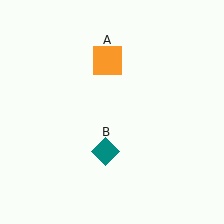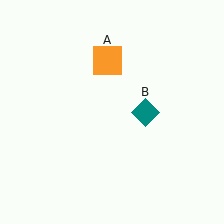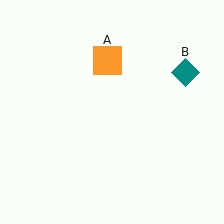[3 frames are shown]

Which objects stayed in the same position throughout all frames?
Orange square (object A) remained stationary.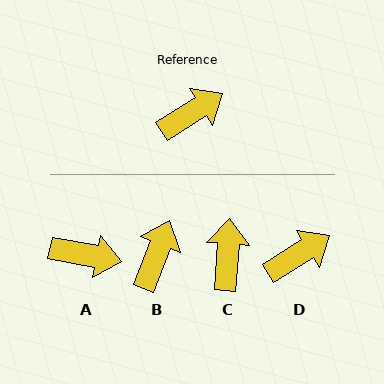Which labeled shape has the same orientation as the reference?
D.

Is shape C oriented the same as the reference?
No, it is off by about 54 degrees.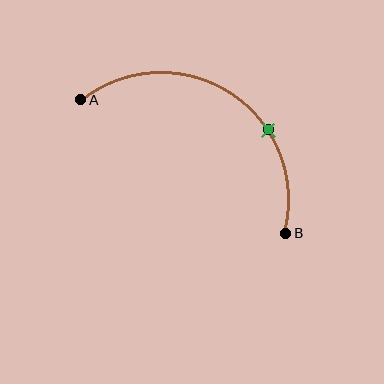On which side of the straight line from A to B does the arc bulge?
The arc bulges above the straight line connecting A and B.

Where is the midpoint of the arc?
The arc midpoint is the point on the curve farthest from the straight line joining A and B. It sits above that line.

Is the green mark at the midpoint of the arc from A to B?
No. The green mark lies on the arc but is closer to endpoint B. The arc midpoint would be at the point on the curve equidistant along the arc from both A and B.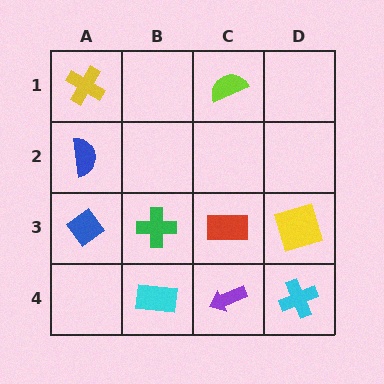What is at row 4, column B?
A cyan rectangle.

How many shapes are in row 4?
3 shapes.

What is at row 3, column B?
A green cross.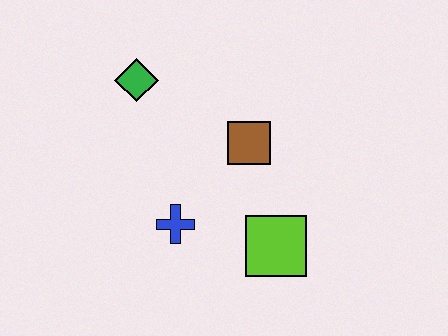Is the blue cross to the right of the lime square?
No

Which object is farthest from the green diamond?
The lime square is farthest from the green diamond.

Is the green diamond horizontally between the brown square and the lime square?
No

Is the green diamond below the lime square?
No